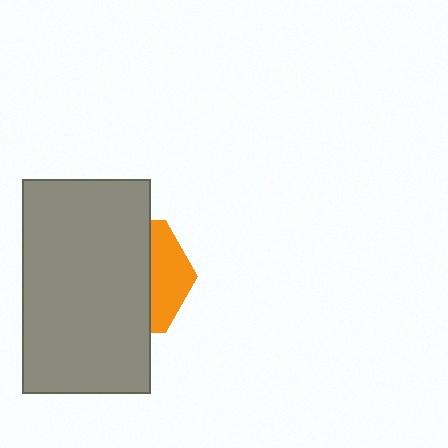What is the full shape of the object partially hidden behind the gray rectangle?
The partially hidden object is an orange hexagon.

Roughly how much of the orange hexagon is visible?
A small part of it is visible (roughly 31%).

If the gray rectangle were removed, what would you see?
You would see the complete orange hexagon.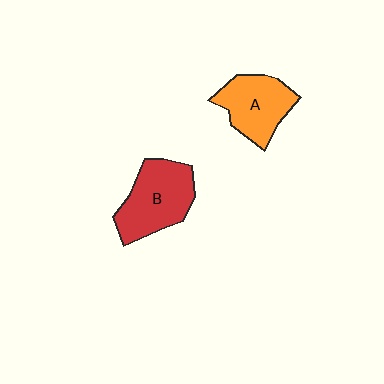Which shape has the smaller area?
Shape A (orange).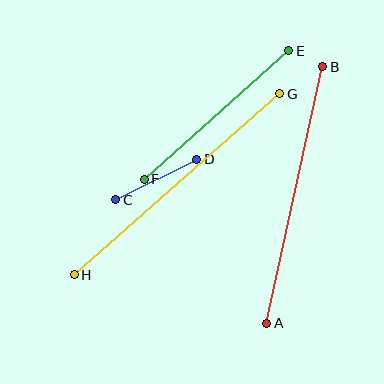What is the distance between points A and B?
The distance is approximately 263 pixels.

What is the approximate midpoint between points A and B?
The midpoint is at approximately (295, 195) pixels.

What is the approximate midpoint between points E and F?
The midpoint is at approximately (216, 115) pixels.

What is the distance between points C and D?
The distance is approximately 91 pixels.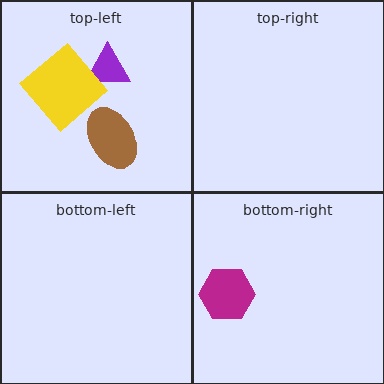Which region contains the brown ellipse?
The top-left region.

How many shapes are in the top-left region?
3.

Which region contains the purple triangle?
The top-left region.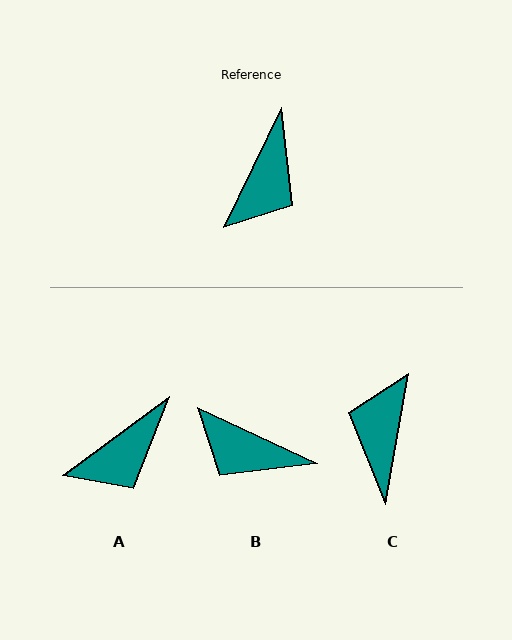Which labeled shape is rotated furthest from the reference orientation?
C, about 164 degrees away.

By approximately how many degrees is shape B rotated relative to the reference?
Approximately 89 degrees clockwise.